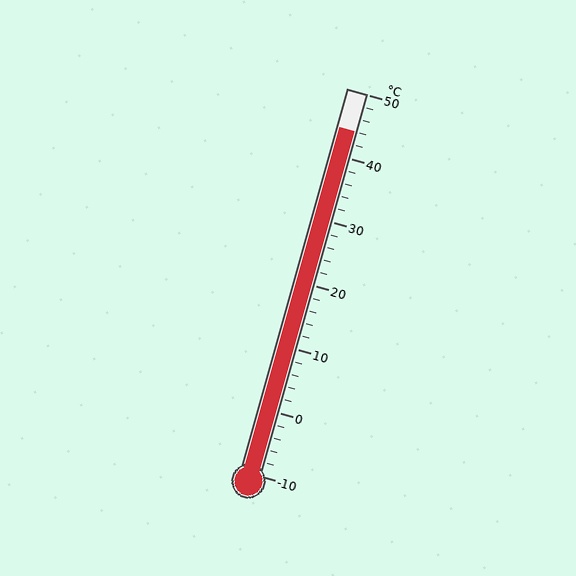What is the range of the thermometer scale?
The thermometer scale ranges from -10°C to 50°C.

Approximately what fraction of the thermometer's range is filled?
The thermometer is filled to approximately 90% of its range.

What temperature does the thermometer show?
The thermometer shows approximately 44°C.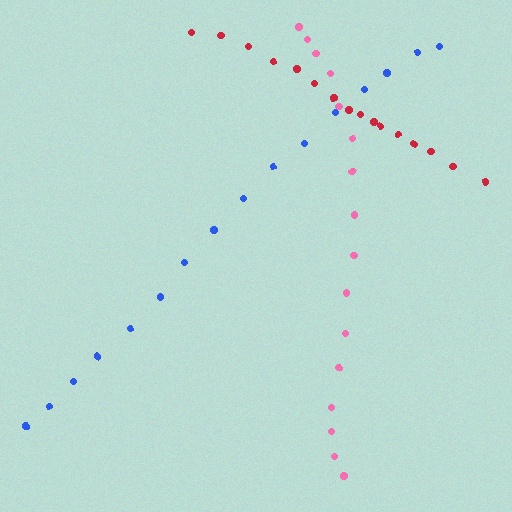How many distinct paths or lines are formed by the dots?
There are 3 distinct paths.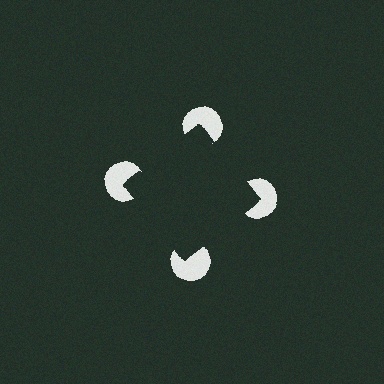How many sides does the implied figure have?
4 sides.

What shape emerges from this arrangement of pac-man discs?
An illusory square — its edges are inferred from the aligned wedge cuts in the pac-man discs, not physically drawn.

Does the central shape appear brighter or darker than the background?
It typically appears slightly darker than the background, even though no actual brightness change is drawn.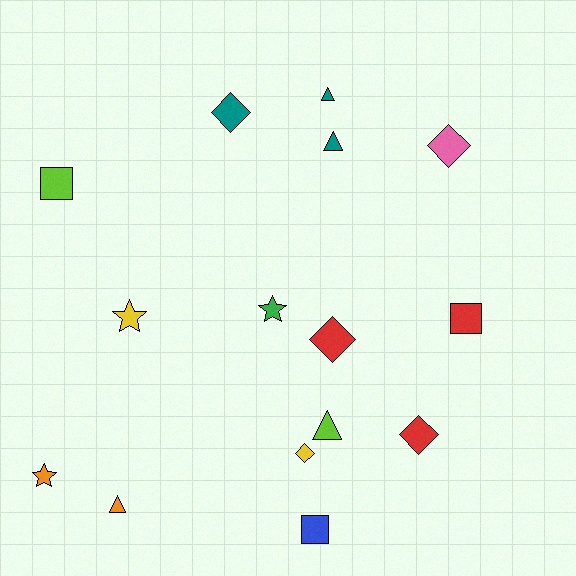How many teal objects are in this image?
There are 3 teal objects.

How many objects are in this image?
There are 15 objects.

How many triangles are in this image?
There are 4 triangles.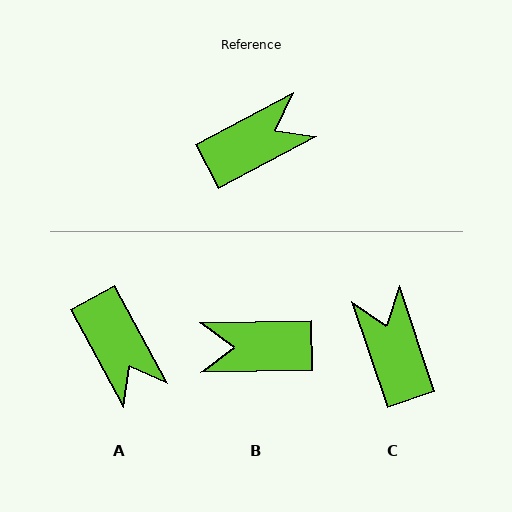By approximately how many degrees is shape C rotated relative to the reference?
Approximately 81 degrees counter-clockwise.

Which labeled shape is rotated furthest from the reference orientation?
B, about 153 degrees away.